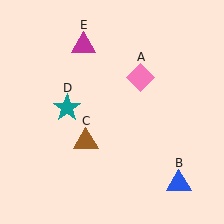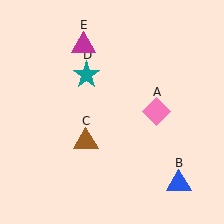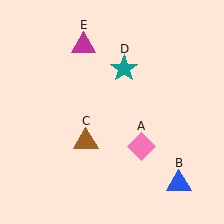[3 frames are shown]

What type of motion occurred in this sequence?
The pink diamond (object A), teal star (object D) rotated clockwise around the center of the scene.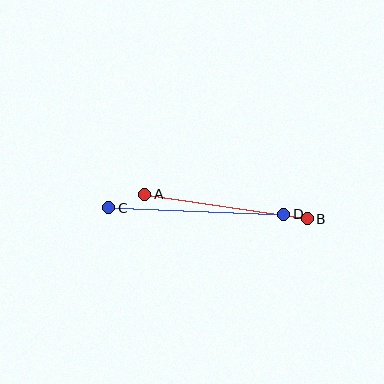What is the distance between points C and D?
The distance is approximately 175 pixels.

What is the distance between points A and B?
The distance is approximately 164 pixels.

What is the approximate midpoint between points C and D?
The midpoint is at approximately (196, 211) pixels.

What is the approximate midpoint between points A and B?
The midpoint is at approximately (226, 206) pixels.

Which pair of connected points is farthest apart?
Points C and D are farthest apart.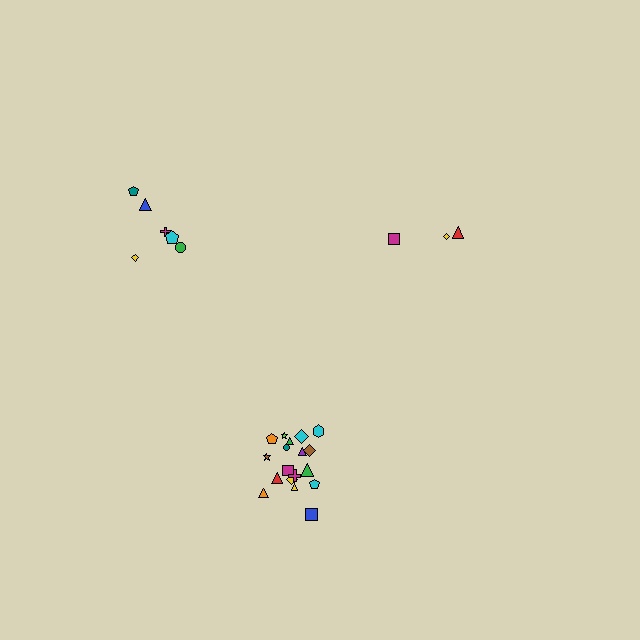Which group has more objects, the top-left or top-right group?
The top-left group.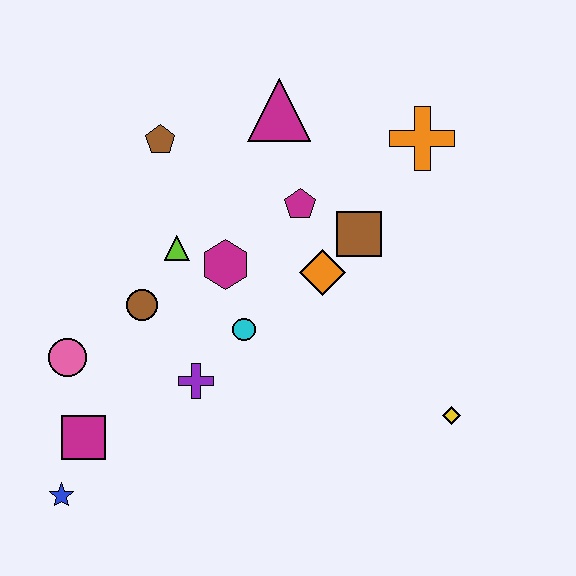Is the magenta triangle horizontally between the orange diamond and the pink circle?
Yes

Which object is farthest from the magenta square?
The orange cross is farthest from the magenta square.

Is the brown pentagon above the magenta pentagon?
Yes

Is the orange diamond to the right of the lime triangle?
Yes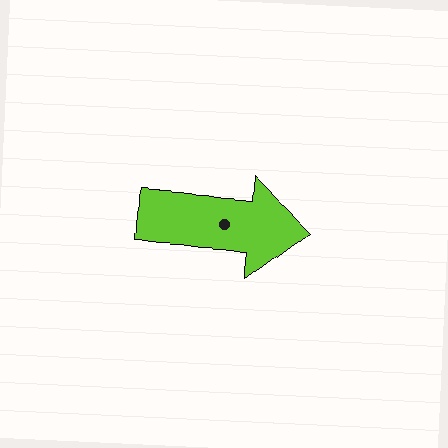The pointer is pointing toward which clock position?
Roughly 3 o'clock.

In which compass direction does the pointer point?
East.